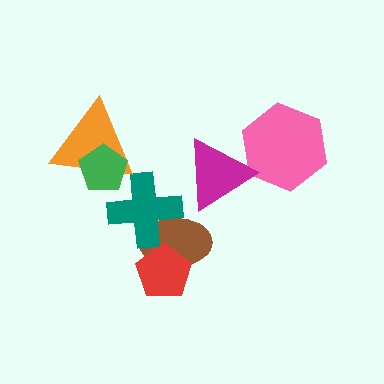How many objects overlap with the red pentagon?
1 object overlaps with the red pentagon.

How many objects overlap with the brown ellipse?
2 objects overlap with the brown ellipse.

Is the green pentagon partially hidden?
No, no other shape covers it.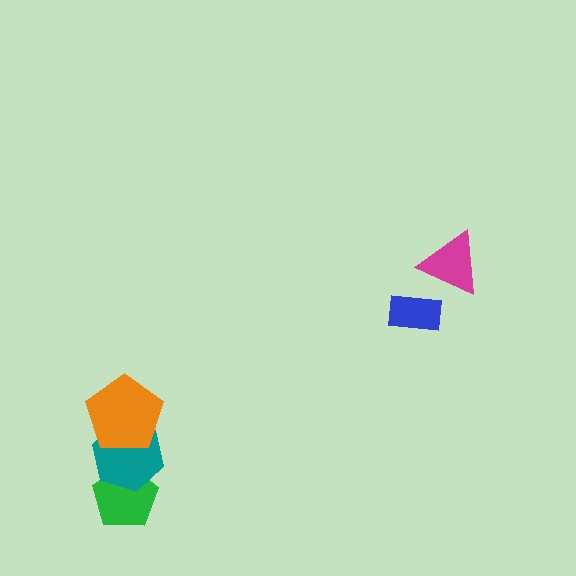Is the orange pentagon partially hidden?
No, no other shape covers it.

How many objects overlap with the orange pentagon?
1 object overlaps with the orange pentagon.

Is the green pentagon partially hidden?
Yes, it is partially covered by another shape.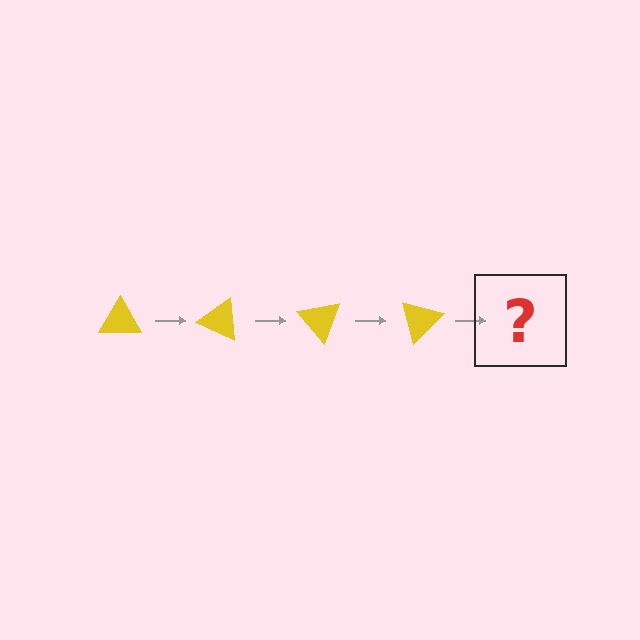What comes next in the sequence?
The next element should be a yellow triangle rotated 100 degrees.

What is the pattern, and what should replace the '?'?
The pattern is that the triangle rotates 25 degrees each step. The '?' should be a yellow triangle rotated 100 degrees.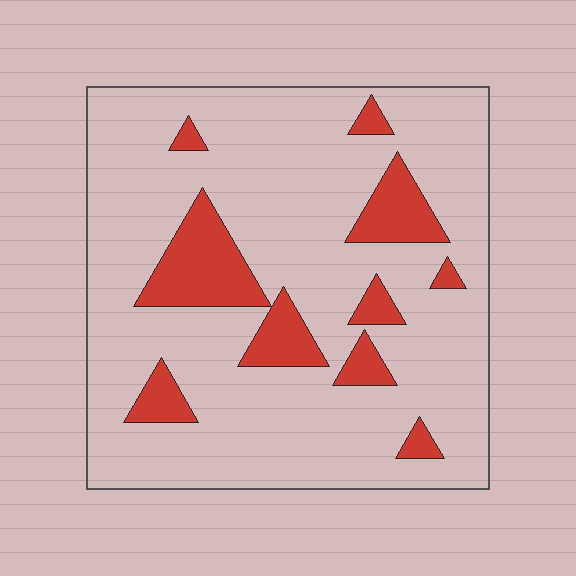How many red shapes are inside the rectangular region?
10.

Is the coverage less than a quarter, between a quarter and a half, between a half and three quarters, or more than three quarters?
Less than a quarter.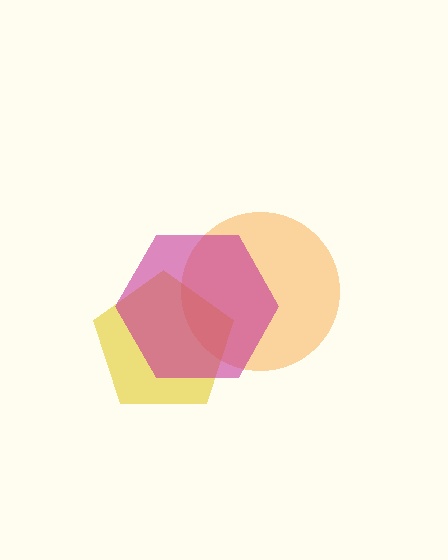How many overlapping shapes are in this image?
There are 3 overlapping shapes in the image.